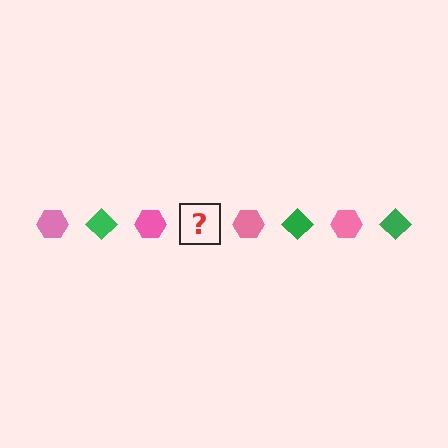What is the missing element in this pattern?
The missing element is a green diamond.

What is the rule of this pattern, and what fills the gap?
The rule is that the pattern alternates between pink hexagon and green diamond. The gap should be filled with a green diamond.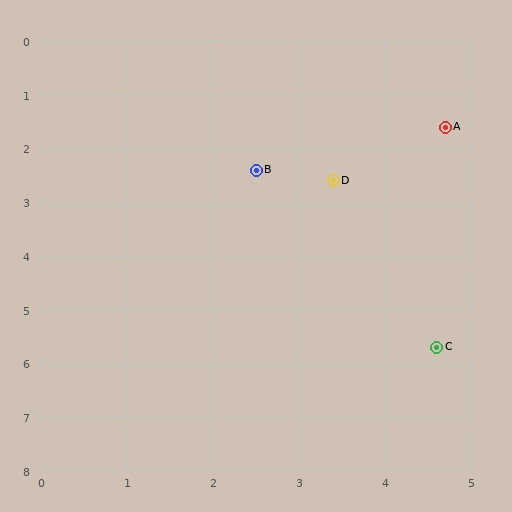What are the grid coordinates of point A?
Point A is at approximately (4.7, 1.6).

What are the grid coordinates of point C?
Point C is at approximately (4.6, 5.7).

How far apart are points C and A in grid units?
Points C and A are about 4.1 grid units apart.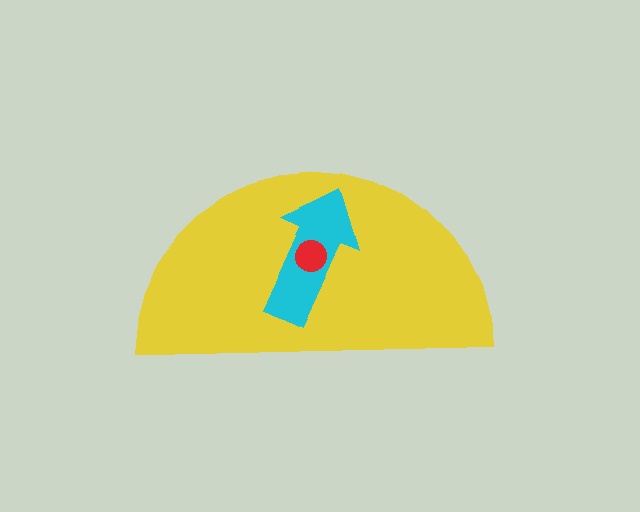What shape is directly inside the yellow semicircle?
The cyan arrow.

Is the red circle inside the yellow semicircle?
Yes.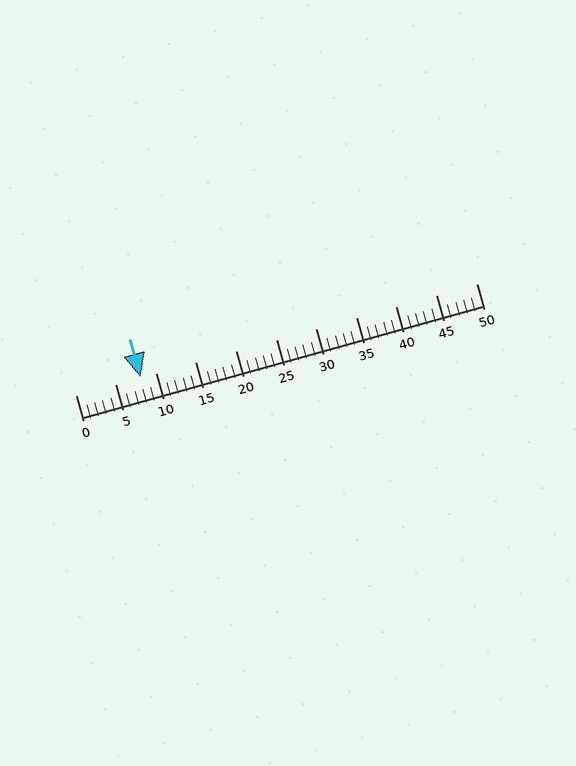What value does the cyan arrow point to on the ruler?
The cyan arrow points to approximately 8.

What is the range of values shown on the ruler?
The ruler shows values from 0 to 50.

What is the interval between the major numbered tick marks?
The major tick marks are spaced 5 units apart.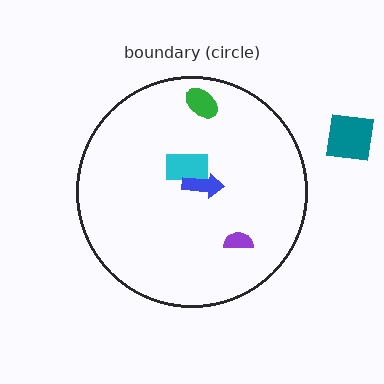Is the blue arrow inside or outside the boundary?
Inside.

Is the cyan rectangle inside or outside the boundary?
Inside.